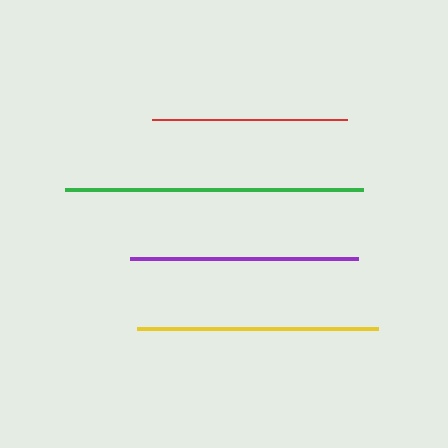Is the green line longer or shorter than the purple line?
The green line is longer than the purple line.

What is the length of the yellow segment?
The yellow segment is approximately 242 pixels long.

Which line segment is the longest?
The green line is the longest at approximately 298 pixels.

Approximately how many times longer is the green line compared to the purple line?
The green line is approximately 1.3 times the length of the purple line.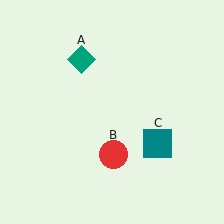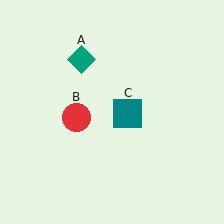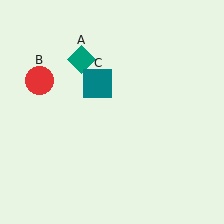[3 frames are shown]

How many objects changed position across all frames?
2 objects changed position: red circle (object B), teal square (object C).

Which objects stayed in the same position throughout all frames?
Teal diamond (object A) remained stationary.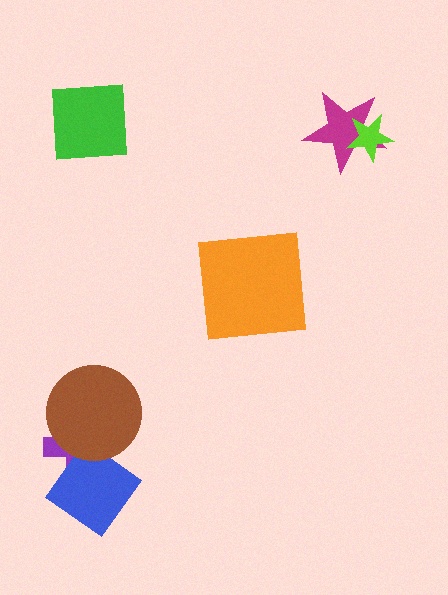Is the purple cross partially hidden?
Yes, it is partially covered by another shape.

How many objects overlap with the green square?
0 objects overlap with the green square.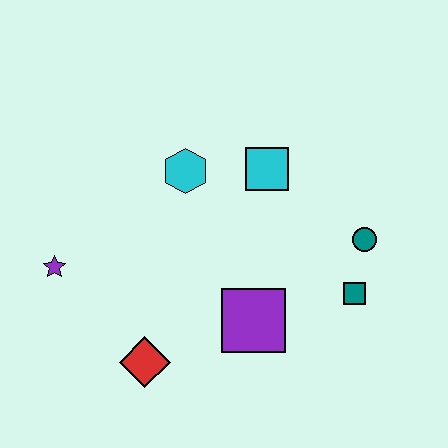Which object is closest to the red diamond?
The purple square is closest to the red diamond.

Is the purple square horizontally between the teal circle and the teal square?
No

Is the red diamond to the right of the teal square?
No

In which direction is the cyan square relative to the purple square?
The cyan square is above the purple square.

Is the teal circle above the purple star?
Yes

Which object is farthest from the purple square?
The purple star is farthest from the purple square.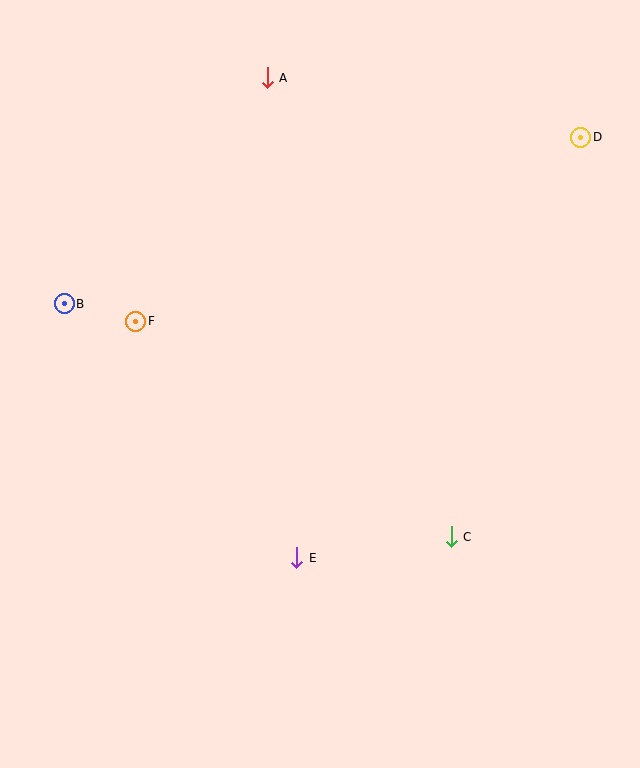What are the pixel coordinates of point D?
Point D is at (581, 137).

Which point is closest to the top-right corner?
Point D is closest to the top-right corner.